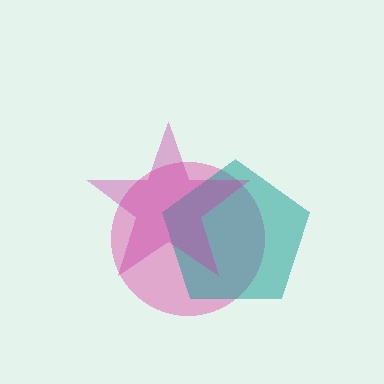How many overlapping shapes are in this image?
There are 3 overlapping shapes in the image.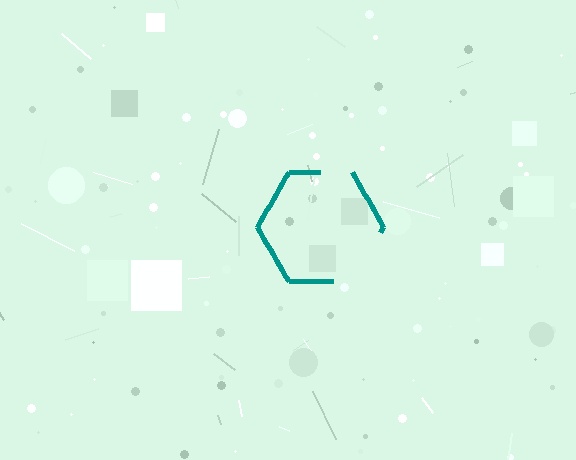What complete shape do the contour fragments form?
The contour fragments form a hexagon.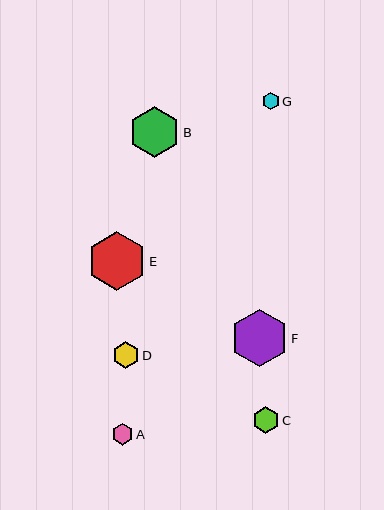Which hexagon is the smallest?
Hexagon G is the smallest with a size of approximately 17 pixels.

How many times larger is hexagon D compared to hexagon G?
Hexagon D is approximately 1.6 times the size of hexagon G.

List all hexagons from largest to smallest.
From largest to smallest: E, F, B, C, D, A, G.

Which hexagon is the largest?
Hexagon E is the largest with a size of approximately 59 pixels.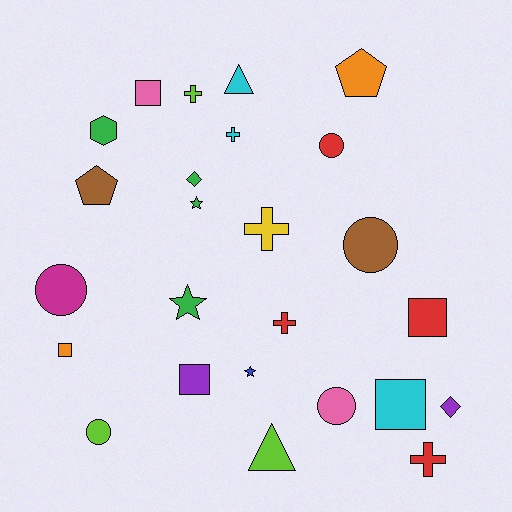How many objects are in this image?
There are 25 objects.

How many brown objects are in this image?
There are 2 brown objects.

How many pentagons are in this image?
There are 2 pentagons.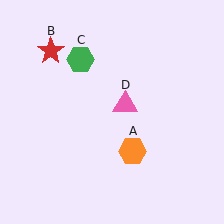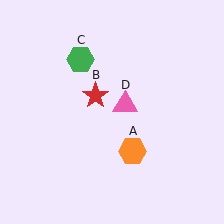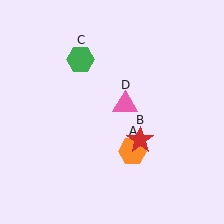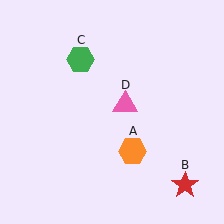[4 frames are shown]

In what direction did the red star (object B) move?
The red star (object B) moved down and to the right.